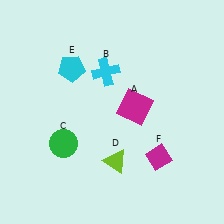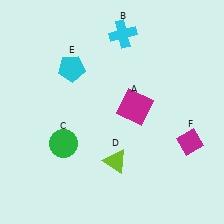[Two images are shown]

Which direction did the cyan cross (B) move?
The cyan cross (B) moved up.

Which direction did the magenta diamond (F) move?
The magenta diamond (F) moved right.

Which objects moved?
The objects that moved are: the cyan cross (B), the magenta diamond (F).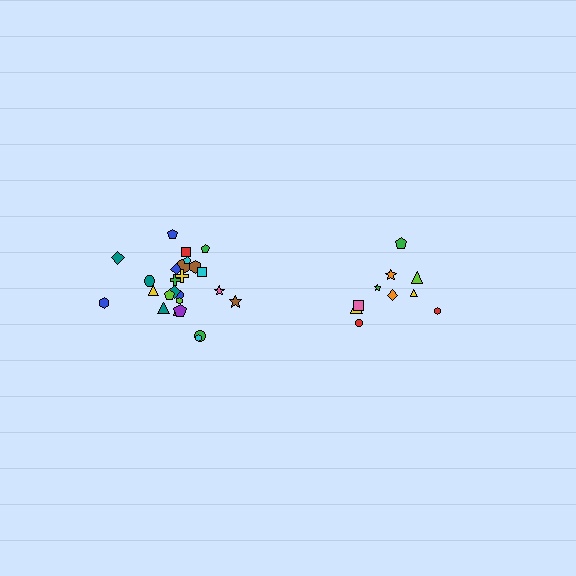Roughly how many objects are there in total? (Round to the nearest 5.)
Roughly 35 objects in total.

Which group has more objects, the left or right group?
The left group.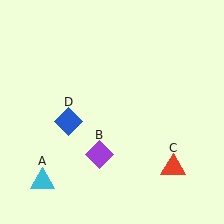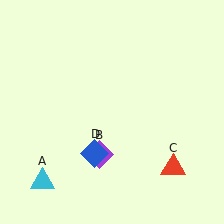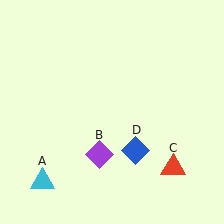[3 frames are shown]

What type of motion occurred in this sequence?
The blue diamond (object D) rotated counterclockwise around the center of the scene.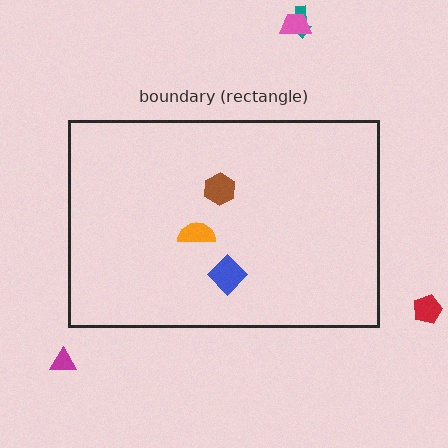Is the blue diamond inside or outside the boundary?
Inside.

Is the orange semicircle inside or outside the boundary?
Inside.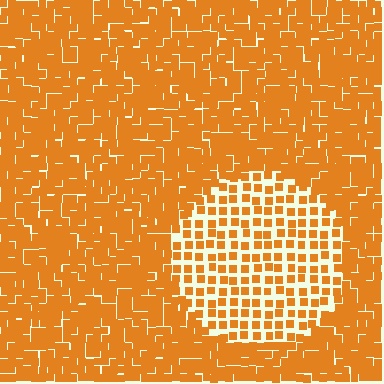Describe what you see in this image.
The image contains small orange elements arranged at two different densities. A circle-shaped region is visible where the elements are less densely packed than the surrounding area.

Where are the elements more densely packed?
The elements are more densely packed outside the circle boundary.